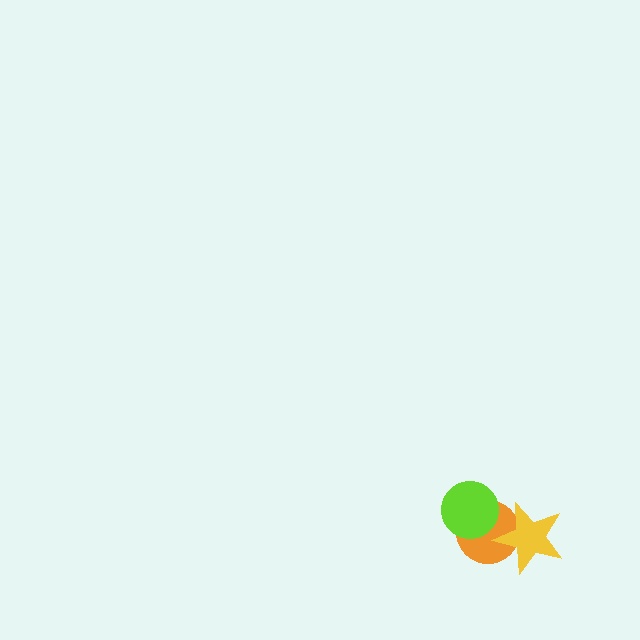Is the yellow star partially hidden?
No, no other shape covers it.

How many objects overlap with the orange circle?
2 objects overlap with the orange circle.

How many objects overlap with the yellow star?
1 object overlaps with the yellow star.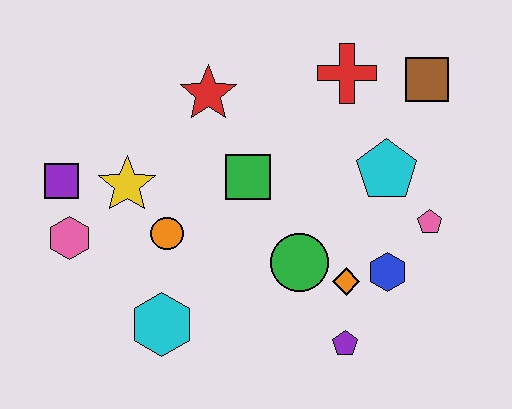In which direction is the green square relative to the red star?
The green square is below the red star.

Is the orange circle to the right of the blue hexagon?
No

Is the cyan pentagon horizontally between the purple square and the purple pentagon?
No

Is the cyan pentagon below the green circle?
No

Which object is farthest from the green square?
The brown square is farthest from the green square.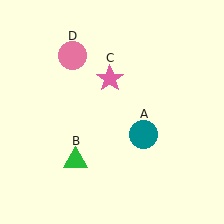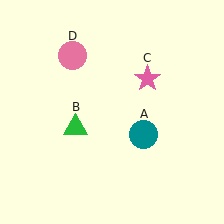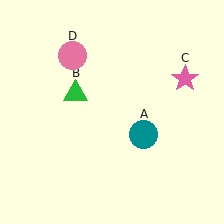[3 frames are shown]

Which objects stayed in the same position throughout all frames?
Teal circle (object A) and pink circle (object D) remained stationary.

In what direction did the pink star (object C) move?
The pink star (object C) moved right.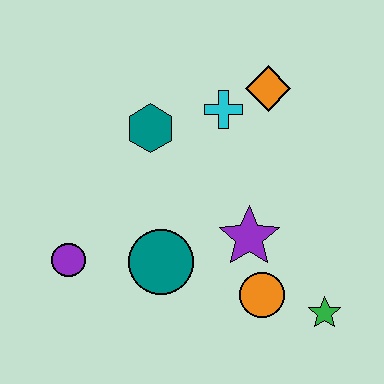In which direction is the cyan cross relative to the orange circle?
The cyan cross is above the orange circle.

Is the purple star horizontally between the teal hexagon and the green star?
Yes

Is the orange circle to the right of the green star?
No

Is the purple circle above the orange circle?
Yes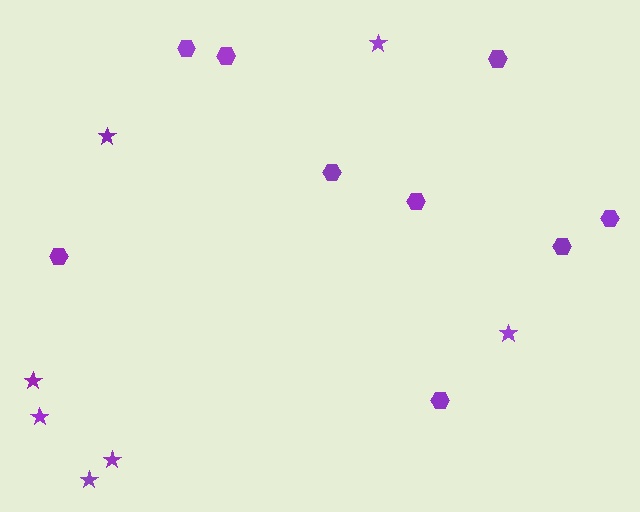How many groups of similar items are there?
There are 2 groups: one group of hexagons (9) and one group of stars (7).